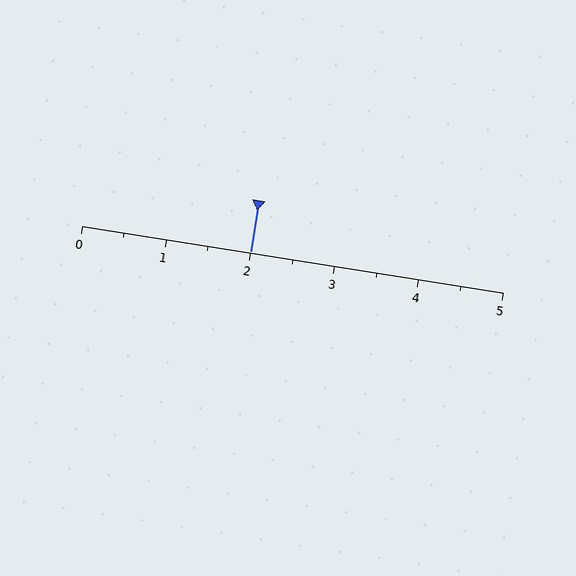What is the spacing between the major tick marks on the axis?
The major ticks are spaced 1 apart.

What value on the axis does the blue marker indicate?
The marker indicates approximately 2.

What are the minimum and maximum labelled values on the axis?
The axis runs from 0 to 5.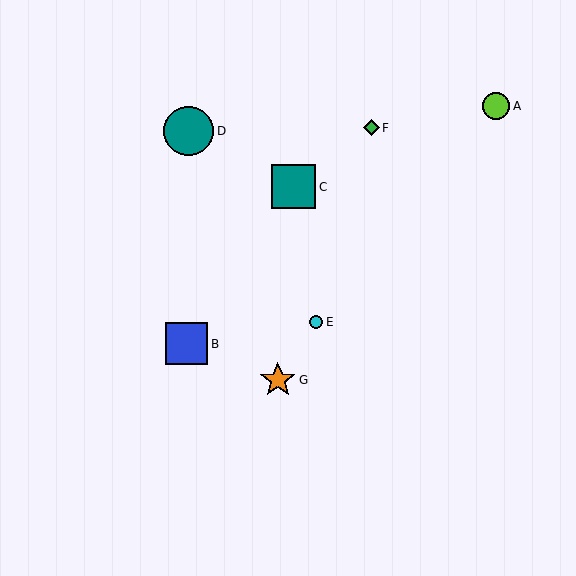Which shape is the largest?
The teal circle (labeled D) is the largest.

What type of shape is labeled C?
Shape C is a teal square.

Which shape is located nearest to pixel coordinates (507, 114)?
The lime circle (labeled A) at (496, 106) is nearest to that location.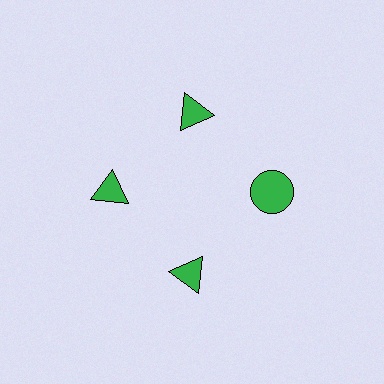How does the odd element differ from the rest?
It has a different shape: circle instead of triangle.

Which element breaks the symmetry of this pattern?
The green circle at roughly the 3 o'clock position breaks the symmetry. All other shapes are green triangles.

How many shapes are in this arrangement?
There are 4 shapes arranged in a ring pattern.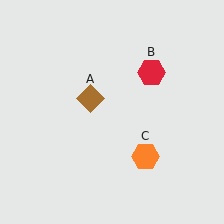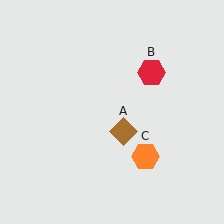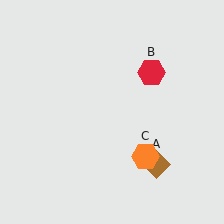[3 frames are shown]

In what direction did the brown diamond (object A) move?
The brown diamond (object A) moved down and to the right.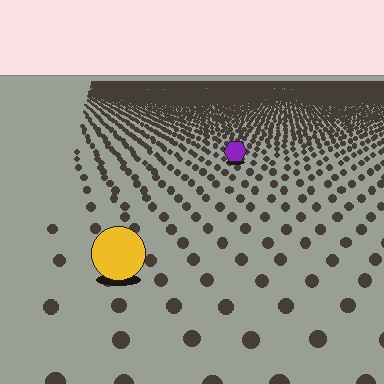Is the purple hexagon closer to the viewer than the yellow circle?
No. The yellow circle is closer — you can tell from the texture gradient: the ground texture is coarser near it.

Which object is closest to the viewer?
The yellow circle is closest. The texture marks near it are larger and more spread out.